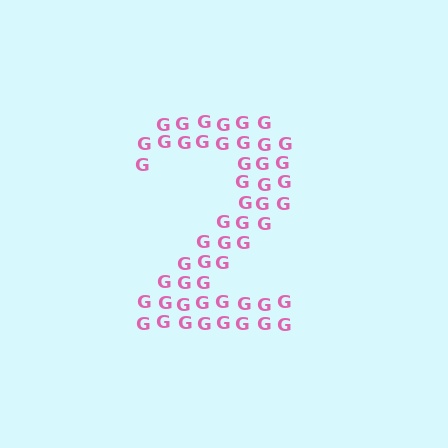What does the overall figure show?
The overall figure shows the digit 2.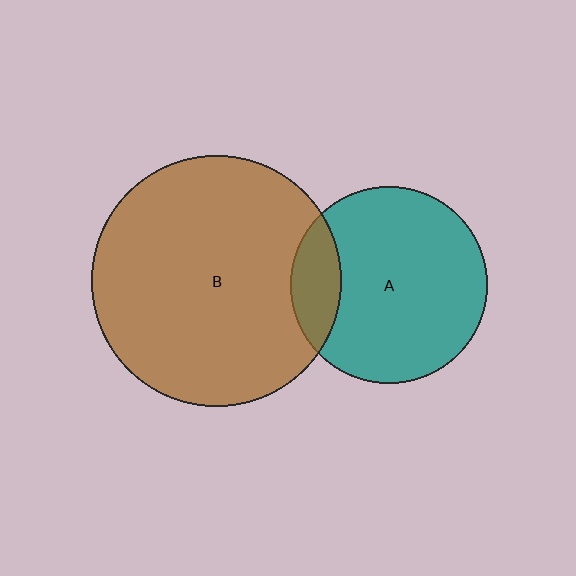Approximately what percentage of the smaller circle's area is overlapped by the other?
Approximately 15%.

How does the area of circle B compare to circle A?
Approximately 1.6 times.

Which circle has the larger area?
Circle B (brown).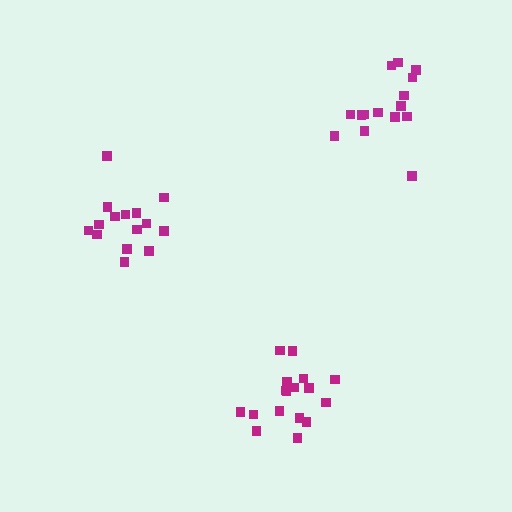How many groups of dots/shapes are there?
There are 3 groups.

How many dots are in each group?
Group 1: 15 dots, Group 2: 17 dots, Group 3: 15 dots (47 total).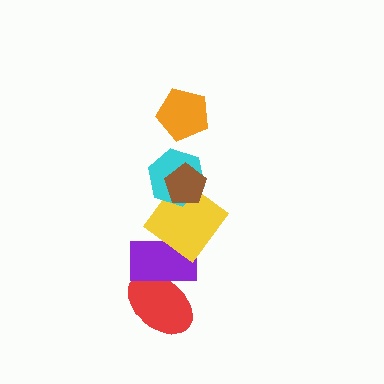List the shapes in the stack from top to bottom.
From top to bottom: the orange pentagon, the brown pentagon, the cyan hexagon, the yellow diamond, the purple rectangle, the red ellipse.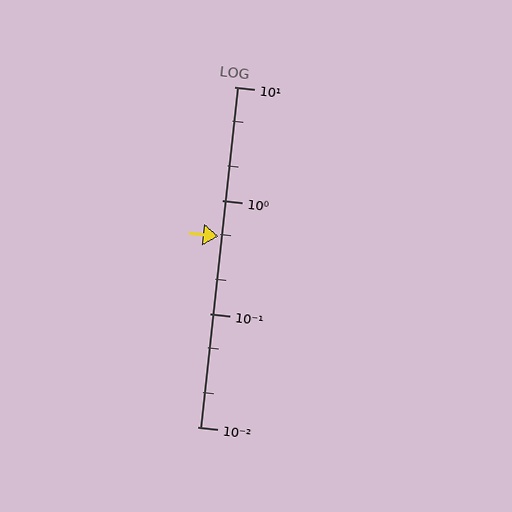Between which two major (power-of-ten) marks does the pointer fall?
The pointer is between 0.1 and 1.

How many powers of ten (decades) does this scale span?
The scale spans 3 decades, from 0.01 to 10.